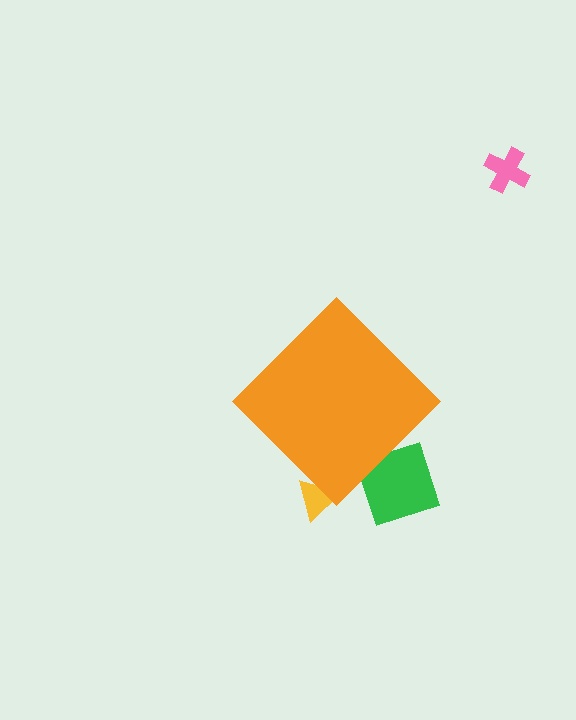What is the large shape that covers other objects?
An orange diamond.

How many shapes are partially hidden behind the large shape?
2 shapes are partially hidden.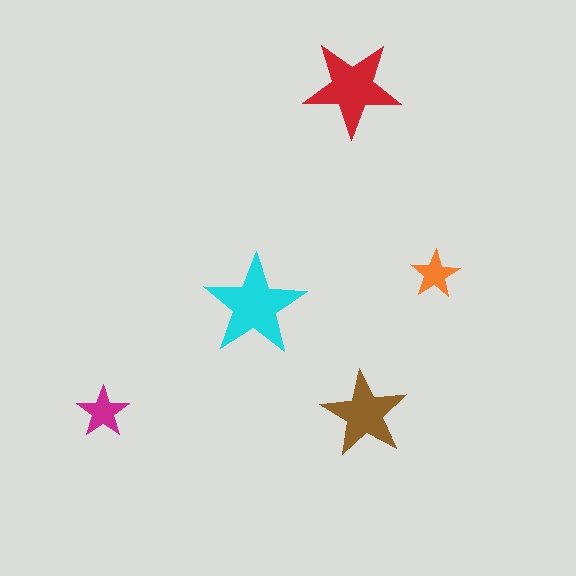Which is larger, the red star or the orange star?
The red one.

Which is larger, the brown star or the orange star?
The brown one.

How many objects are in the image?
There are 5 objects in the image.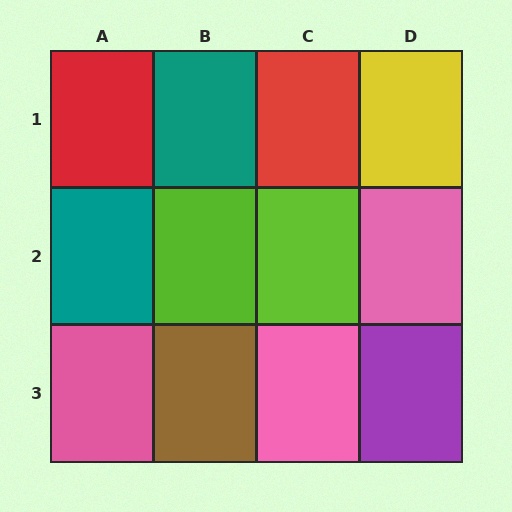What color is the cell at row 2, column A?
Teal.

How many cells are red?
2 cells are red.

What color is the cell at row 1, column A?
Red.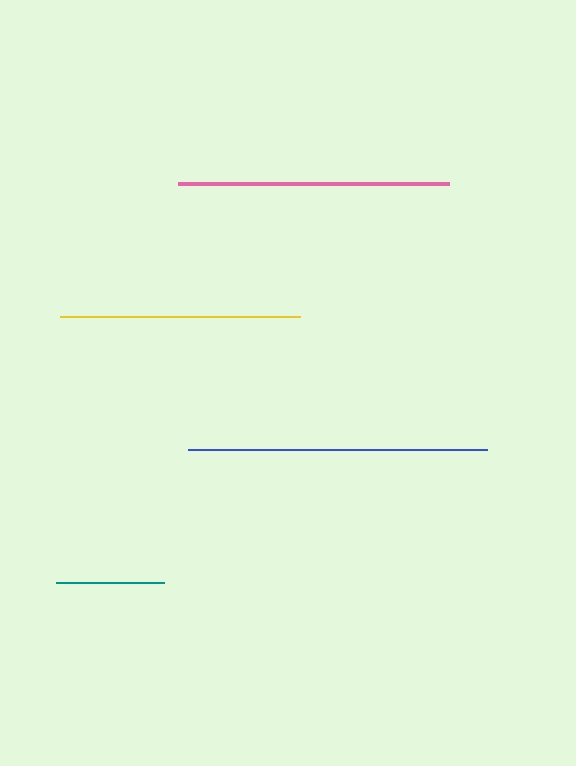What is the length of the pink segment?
The pink segment is approximately 272 pixels long.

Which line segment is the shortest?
The teal line is the shortest at approximately 108 pixels.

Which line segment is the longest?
The blue line is the longest at approximately 300 pixels.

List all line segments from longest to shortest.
From longest to shortest: blue, pink, yellow, teal.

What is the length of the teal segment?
The teal segment is approximately 108 pixels long.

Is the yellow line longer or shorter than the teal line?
The yellow line is longer than the teal line.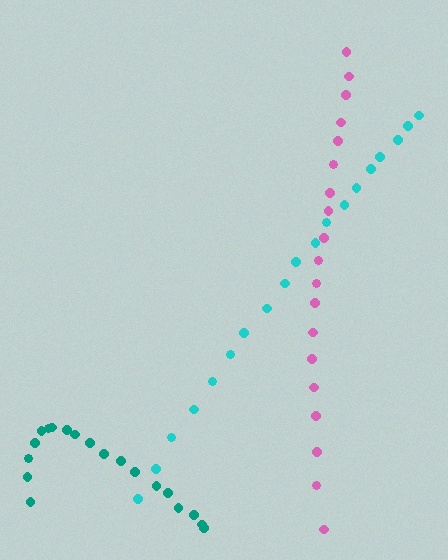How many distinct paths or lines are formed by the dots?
There are 3 distinct paths.